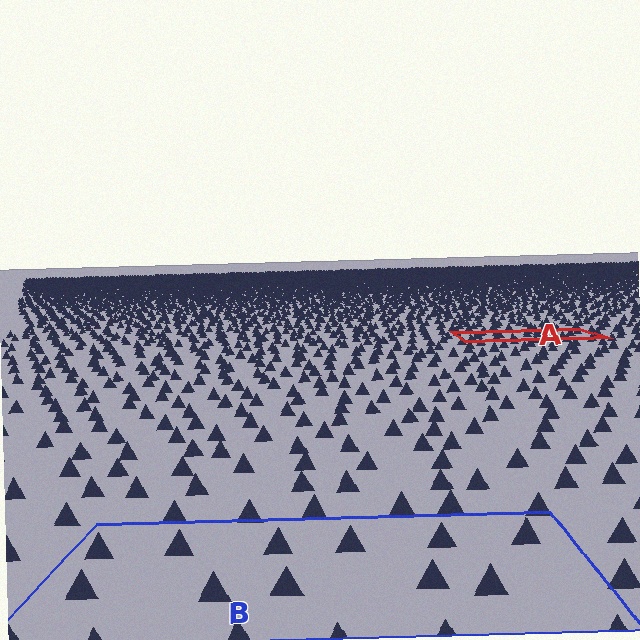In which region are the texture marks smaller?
The texture marks are smaller in region A, because it is farther away.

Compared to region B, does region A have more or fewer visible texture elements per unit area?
Region A has more texture elements per unit area — they are packed more densely because it is farther away.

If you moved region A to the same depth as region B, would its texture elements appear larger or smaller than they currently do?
They would appear larger. At a closer depth, the same texture elements are projected at a bigger on-screen size.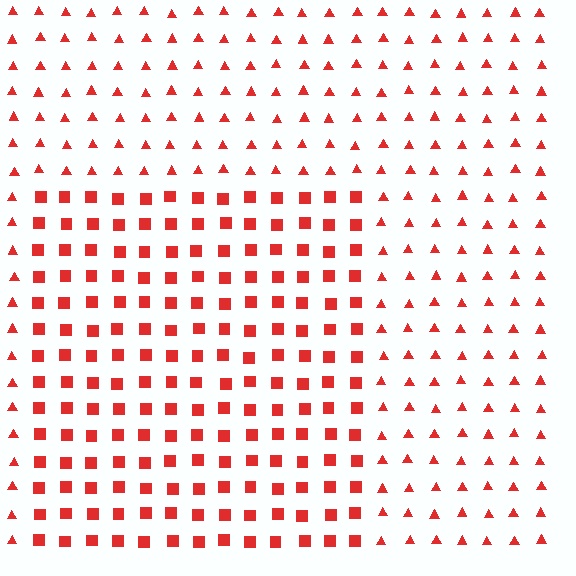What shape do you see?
I see a rectangle.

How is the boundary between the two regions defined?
The boundary is defined by a change in element shape: squares inside vs. triangles outside. All elements share the same color and spacing.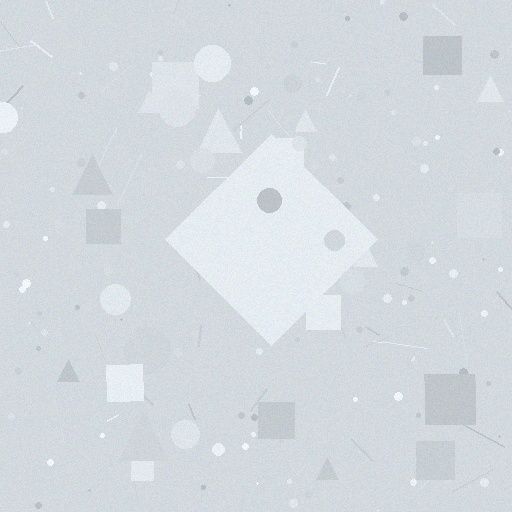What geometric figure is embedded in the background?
A diamond is embedded in the background.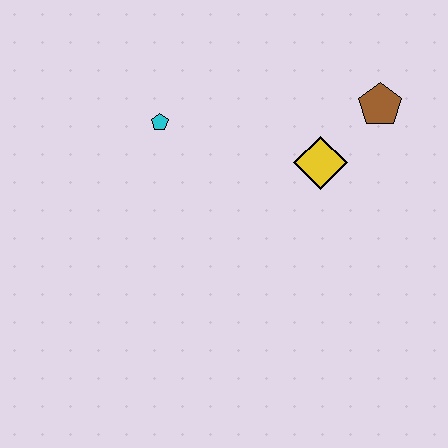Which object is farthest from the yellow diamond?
The cyan pentagon is farthest from the yellow diamond.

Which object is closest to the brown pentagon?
The yellow diamond is closest to the brown pentagon.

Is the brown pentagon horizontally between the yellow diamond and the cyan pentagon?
No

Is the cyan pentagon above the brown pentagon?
No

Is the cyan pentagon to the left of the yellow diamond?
Yes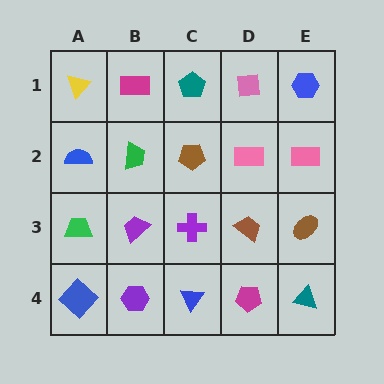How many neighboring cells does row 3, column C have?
4.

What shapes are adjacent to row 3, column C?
A brown pentagon (row 2, column C), a blue triangle (row 4, column C), a purple trapezoid (row 3, column B), a brown trapezoid (row 3, column D).